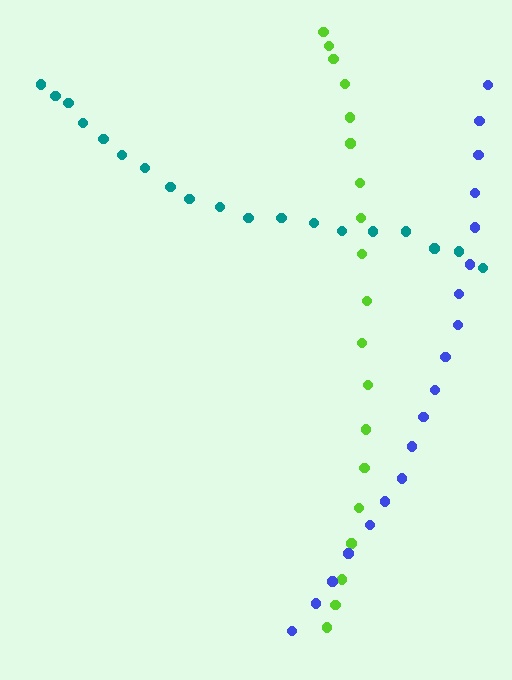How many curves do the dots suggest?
There are 3 distinct paths.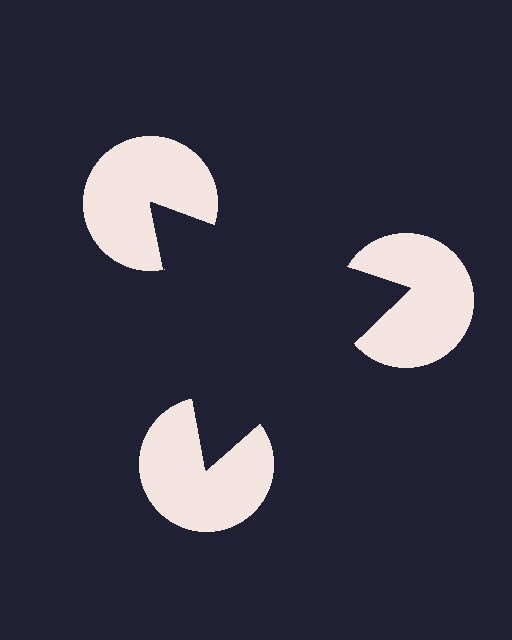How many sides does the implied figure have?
3 sides.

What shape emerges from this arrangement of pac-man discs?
An illusory triangle — its edges are inferred from the aligned wedge cuts in the pac-man discs, not physically drawn.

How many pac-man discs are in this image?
There are 3 — one at each vertex of the illusory triangle.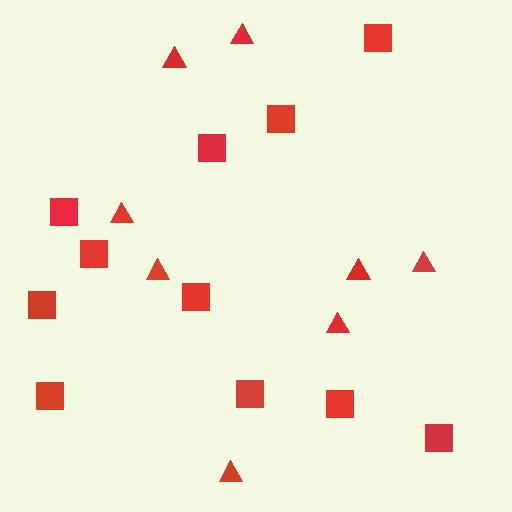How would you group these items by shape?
There are 2 groups: one group of squares (11) and one group of triangles (8).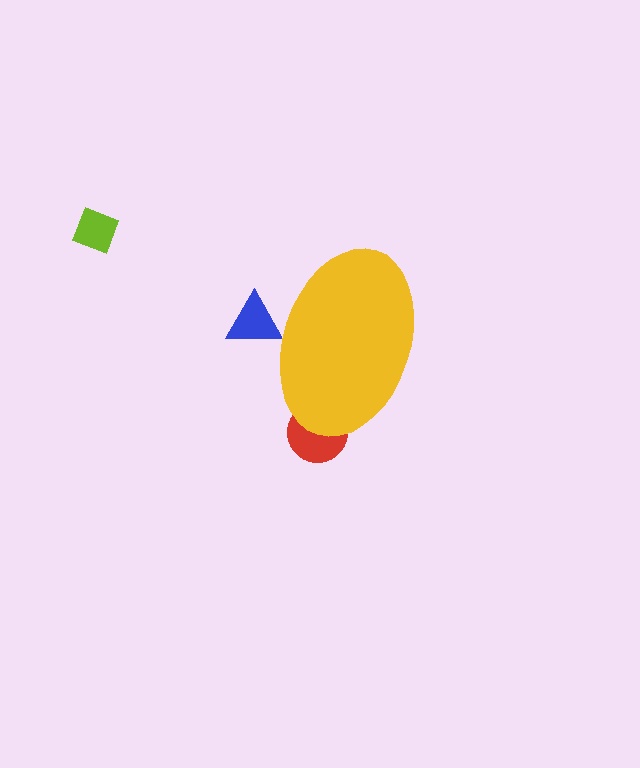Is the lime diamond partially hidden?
No, the lime diamond is fully visible.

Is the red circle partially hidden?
Yes, the red circle is partially hidden behind the yellow ellipse.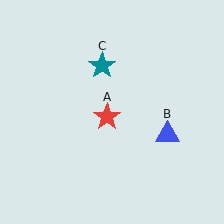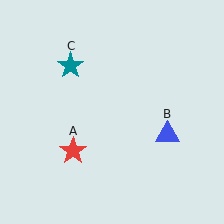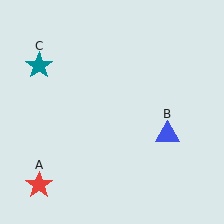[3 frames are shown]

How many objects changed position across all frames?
2 objects changed position: red star (object A), teal star (object C).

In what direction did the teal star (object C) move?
The teal star (object C) moved left.